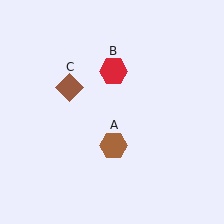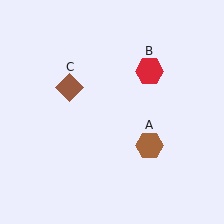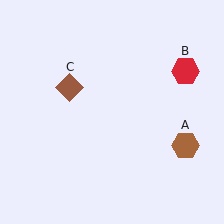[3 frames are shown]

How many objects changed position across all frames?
2 objects changed position: brown hexagon (object A), red hexagon (object B).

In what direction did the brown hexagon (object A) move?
The brown hexagon (object A) moved right.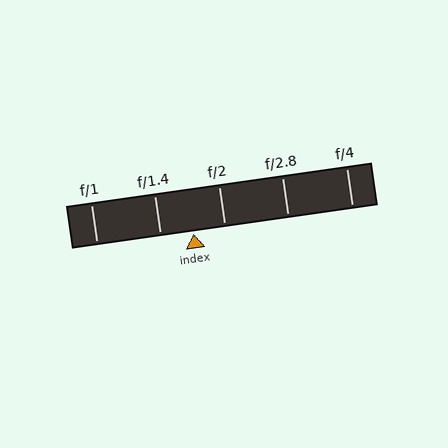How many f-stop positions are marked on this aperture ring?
There are 5 f-stop positions marked.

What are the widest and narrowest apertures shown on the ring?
The widest aperture shown is f/1 and the narrowest is f/4.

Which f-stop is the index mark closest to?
The index mark is closest to f/2.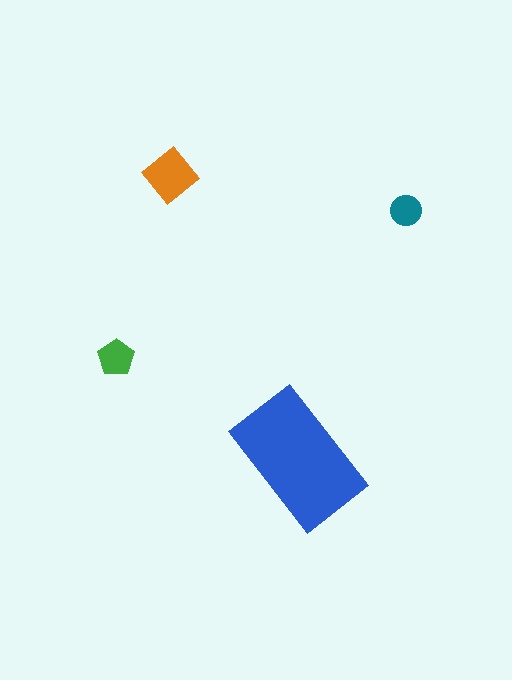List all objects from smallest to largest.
The teal circle, the green pentagon, the orange diamond, the blue rectangle.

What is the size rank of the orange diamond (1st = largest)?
2nd.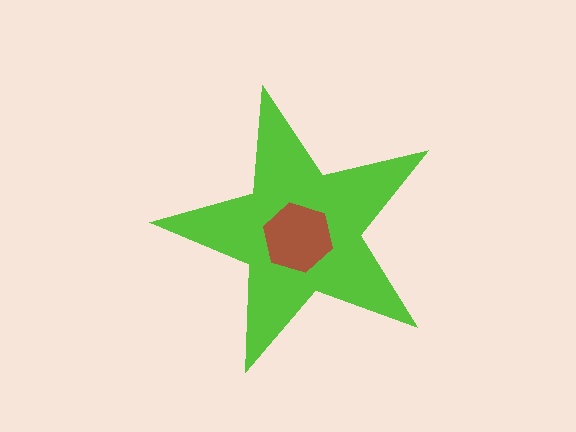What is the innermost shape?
The brown hexagon.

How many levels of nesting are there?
2.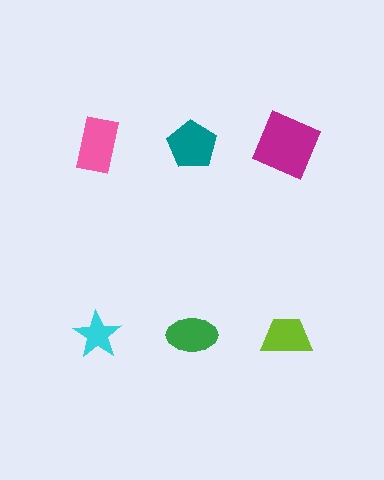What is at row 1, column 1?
A pink rectangle.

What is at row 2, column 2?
A green ellipse.